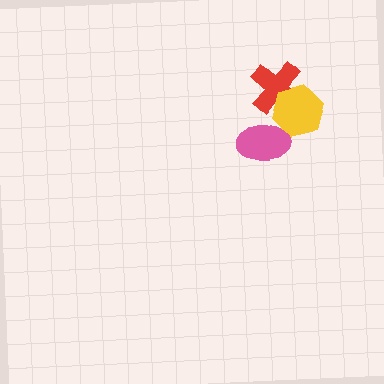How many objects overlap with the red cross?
1 object overlaps with the red cross.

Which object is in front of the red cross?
The yellow hexagon is in front of the red cross.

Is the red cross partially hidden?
Yes, it is partially covered by another shape.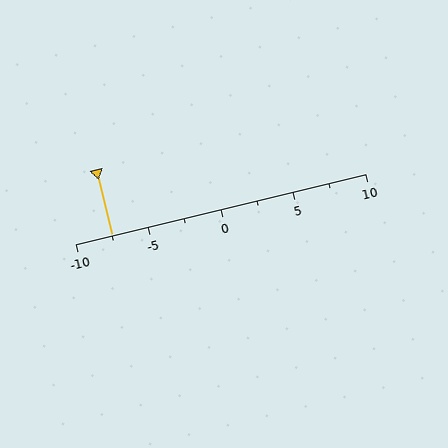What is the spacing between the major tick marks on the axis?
The major ticks are spaced 5 apart.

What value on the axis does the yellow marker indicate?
The marker indicates approximately -7.5.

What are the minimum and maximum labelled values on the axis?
The axis runs from -10 to 10.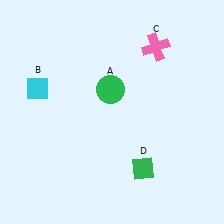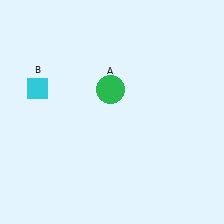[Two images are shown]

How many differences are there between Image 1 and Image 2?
There are 2 differences between the two images.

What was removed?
The pink cross (C), the green diamond (D) were removed in Image 2.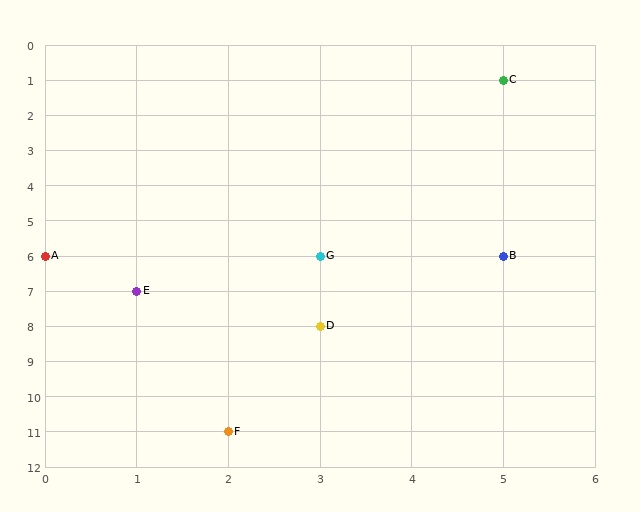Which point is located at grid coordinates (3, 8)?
Point D is at (3, 8).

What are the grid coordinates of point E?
Point E is at grid coordinates (1, 7).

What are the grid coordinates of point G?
Point G is at grid coordinates (3, 6).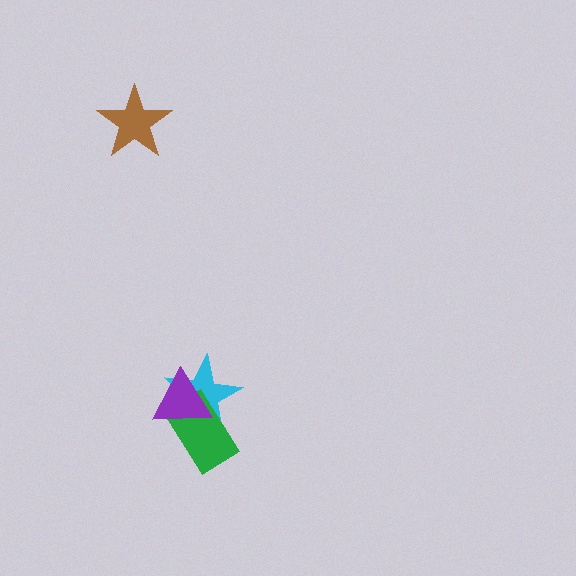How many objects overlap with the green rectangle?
2 objects overlap with the green rectangle.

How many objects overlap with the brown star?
0 objects overlap with the brown star.